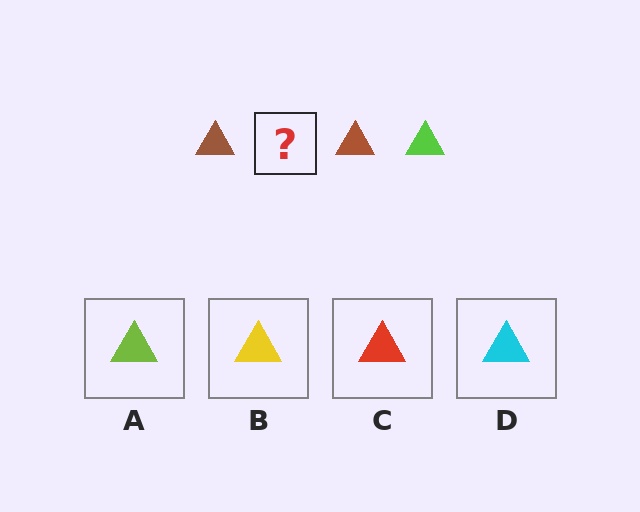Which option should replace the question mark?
Option A.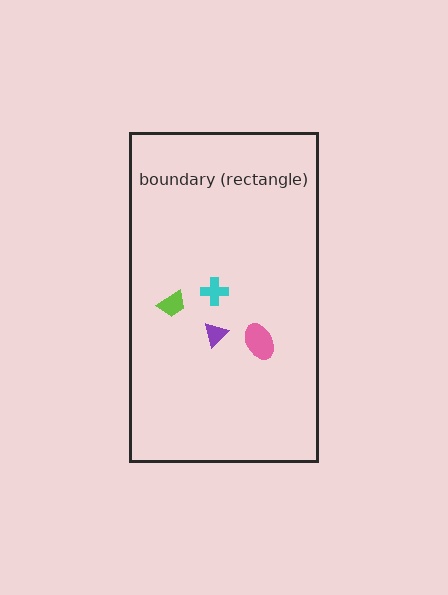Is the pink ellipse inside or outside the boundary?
Inside.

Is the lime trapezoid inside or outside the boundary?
Inside.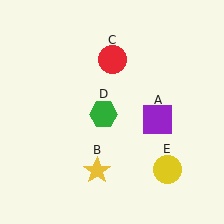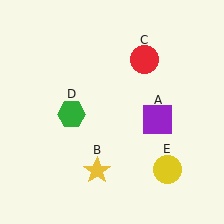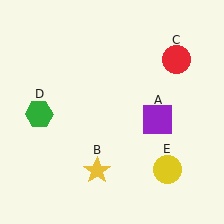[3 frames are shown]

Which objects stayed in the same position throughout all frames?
Purple square (object A) and yellow star (object B) and yellow circle (object E) remained stationary.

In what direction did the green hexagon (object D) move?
The green hexagon (object D) moved left.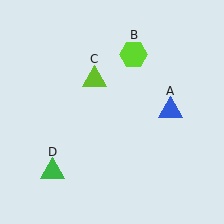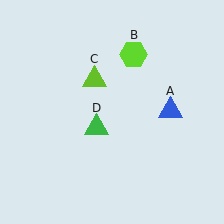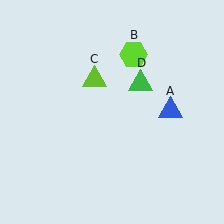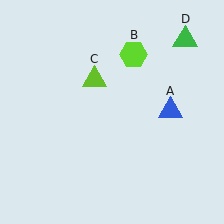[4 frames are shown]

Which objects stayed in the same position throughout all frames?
Blue triangle (object A) and lime hexagon (object B) and lime triangle (object C) remained stationary.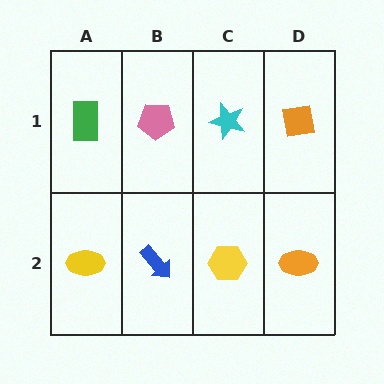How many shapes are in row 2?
4 shapes.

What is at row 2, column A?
A yellow ellipse.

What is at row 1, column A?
A green rectangle.